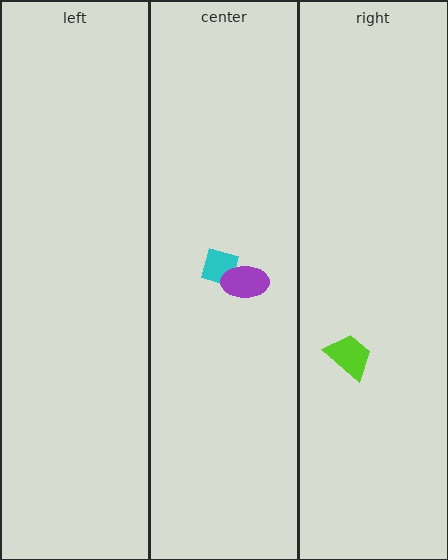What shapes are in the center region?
The cyan square, the purple ellipse.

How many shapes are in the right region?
1.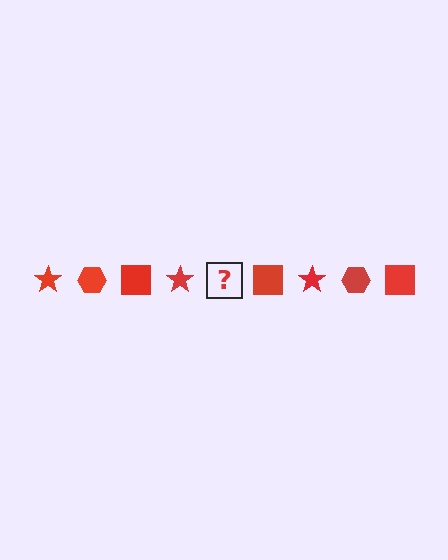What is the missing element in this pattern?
The missing element is a red hexagon.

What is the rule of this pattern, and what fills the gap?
The rule is that the pattern cycles through star, hexagon, square shapes in red. The gap should be filled with a red hexagon.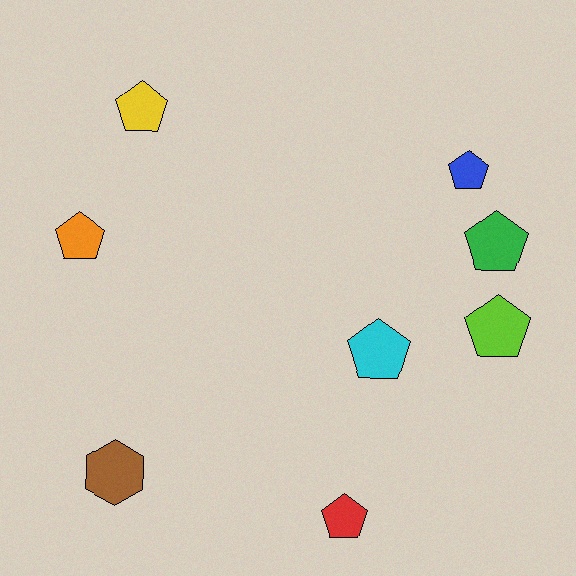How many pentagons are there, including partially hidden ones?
There are 7 pentagons.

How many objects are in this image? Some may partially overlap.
There are 8 objects.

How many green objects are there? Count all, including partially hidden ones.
There is 1 green object.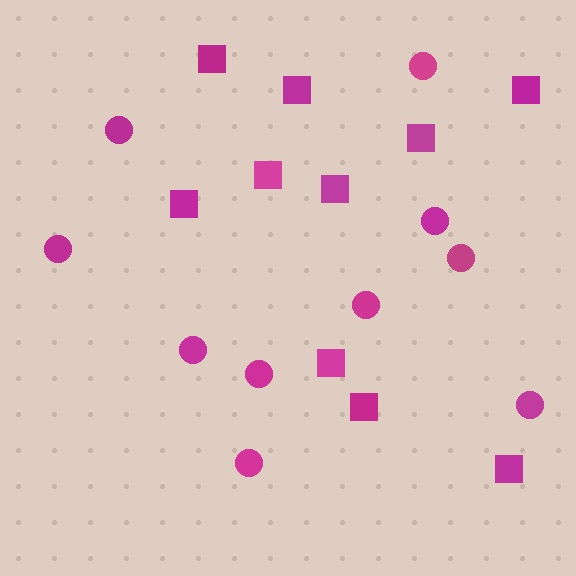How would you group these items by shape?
There are 2 groups: one group of circles (10) and one group of squares (10).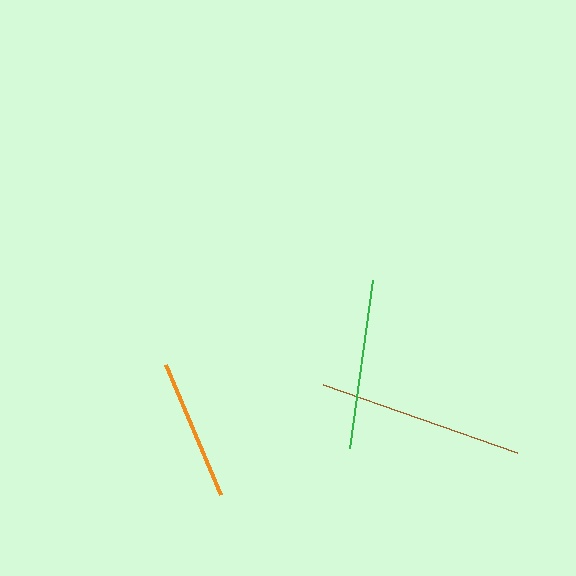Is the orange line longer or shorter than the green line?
The green line is longer than the orange line.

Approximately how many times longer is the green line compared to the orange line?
The green line is approximately 1.2 times the length of the orange line.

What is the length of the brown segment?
The brown segment is approximately 206 pixels long.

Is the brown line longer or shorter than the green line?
The brown line is longer than the green line.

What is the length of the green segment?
The green segment is approximately 170 pixels long.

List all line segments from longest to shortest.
From longest to shortest: brown, green, orange.